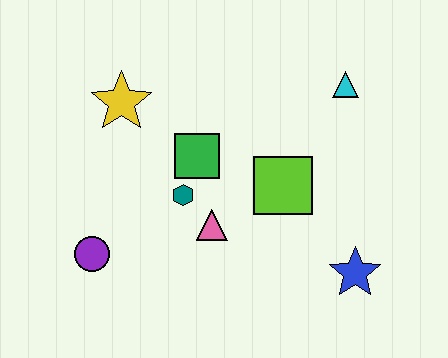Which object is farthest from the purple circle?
The cyan triangle is farthest from the purple circle.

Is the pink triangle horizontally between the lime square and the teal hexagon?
Yes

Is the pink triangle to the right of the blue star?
No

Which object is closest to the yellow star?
The green square is closest to the yellow star.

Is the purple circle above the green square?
No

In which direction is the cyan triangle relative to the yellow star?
The cyan triangle is to the right of the yellow star.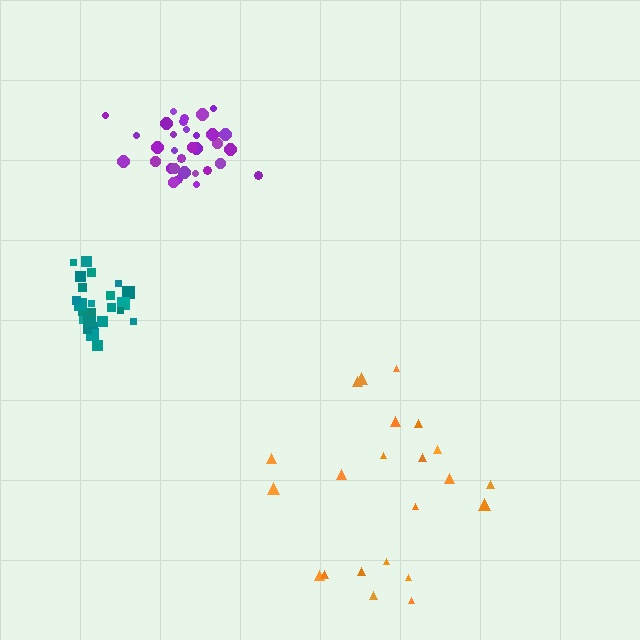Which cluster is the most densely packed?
Teal.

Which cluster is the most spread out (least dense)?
Orange.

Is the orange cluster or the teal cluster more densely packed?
Teal.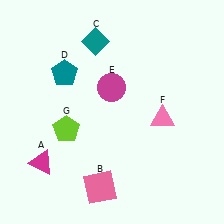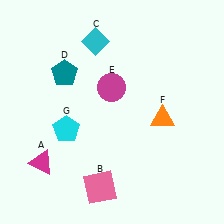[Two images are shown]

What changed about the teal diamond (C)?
In Image 1, C is teal. In Image 2, it changed to cyan.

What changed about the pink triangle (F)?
In Image 1, F is pink. In Image 2, it changed to orange.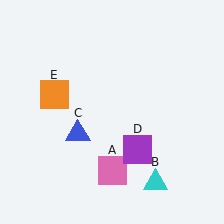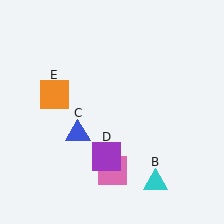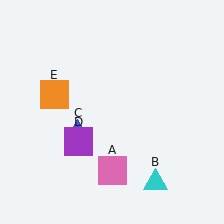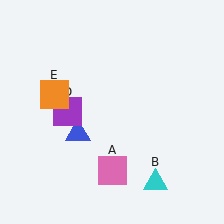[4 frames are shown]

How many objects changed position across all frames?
1 object changed position: purple square (object D).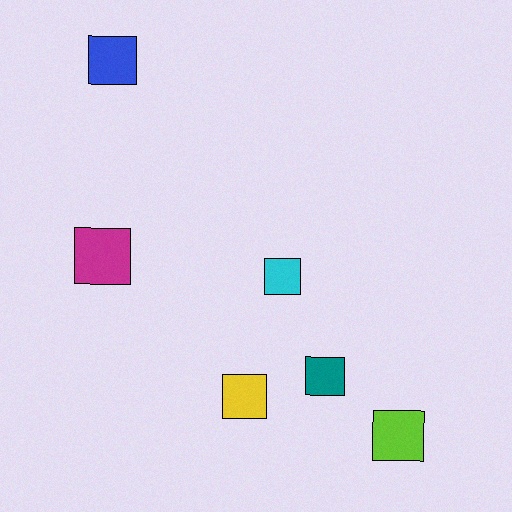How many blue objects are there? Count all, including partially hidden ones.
There is 1 blue object.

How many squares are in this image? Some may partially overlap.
There are 6 squares.